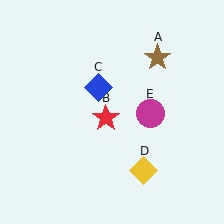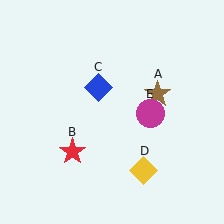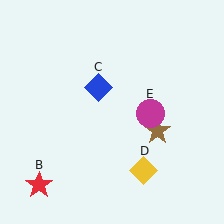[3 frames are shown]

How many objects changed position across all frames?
2 objects changed position: brown star (object A), red star (object B).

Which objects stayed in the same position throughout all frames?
Blue diamond (object C) and yellow diamond (object D) and magenta circle (object E) remained stationary.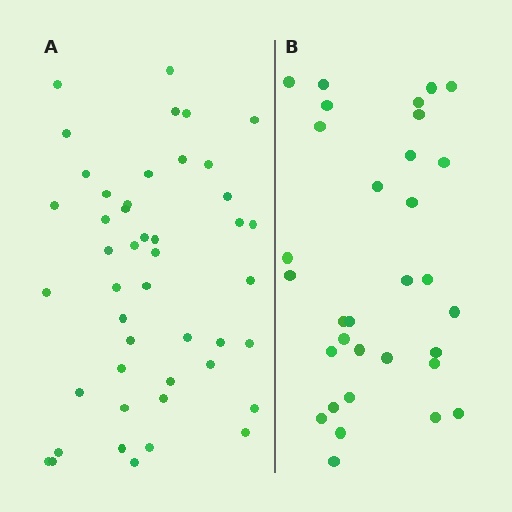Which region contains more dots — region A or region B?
Region A (the left region) has more dots.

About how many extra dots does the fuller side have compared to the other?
Region A has approximately 15 more dots than region B.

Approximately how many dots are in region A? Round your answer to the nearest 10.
About 50 dots. (The exact count is 46, which rounds to 50.)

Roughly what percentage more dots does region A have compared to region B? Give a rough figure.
About 45% more.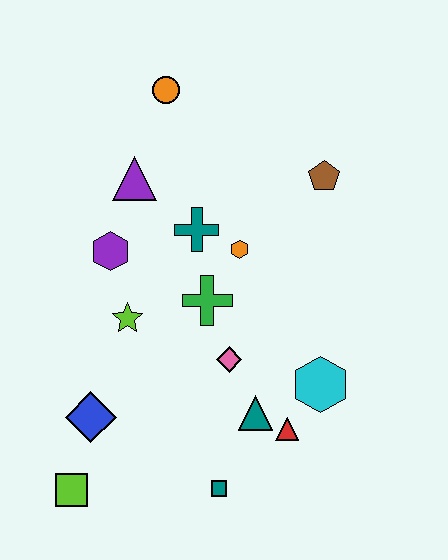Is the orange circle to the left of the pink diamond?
Yes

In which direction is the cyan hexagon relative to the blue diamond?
The cyan hexagon is to the right of the blue diamond.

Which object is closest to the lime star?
The purple hexagon is closest to the lime star.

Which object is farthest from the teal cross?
The lime square is farthest from the teal cross.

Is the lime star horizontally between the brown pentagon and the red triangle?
No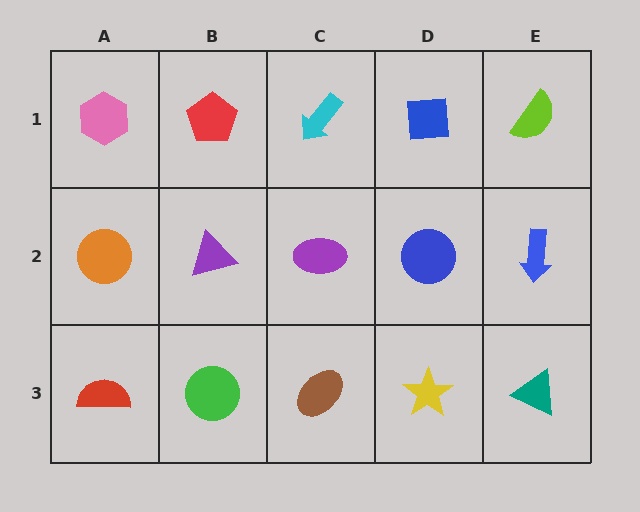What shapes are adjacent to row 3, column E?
A blue arrow (row 2, column E), a yellow star (row 3, column D).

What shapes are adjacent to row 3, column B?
A purple triangle (row 2, column B), a red semicircle (row 3, column A), a brown ellipse (row 3, column C).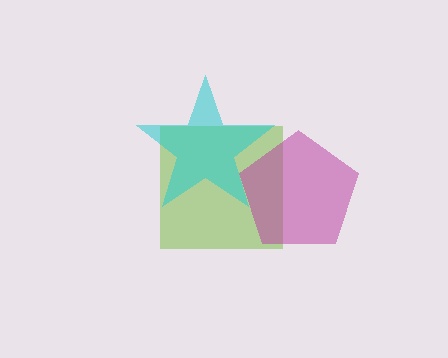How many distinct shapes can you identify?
There are 3 distinct shapes: a lime square, a cyan star, a magenta pentagon.